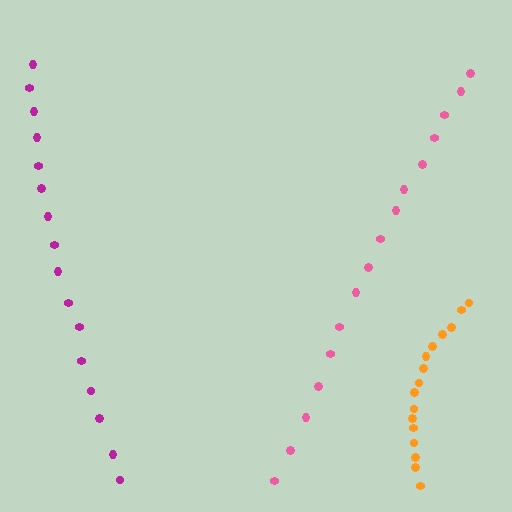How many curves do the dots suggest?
There are 3 distinct paths.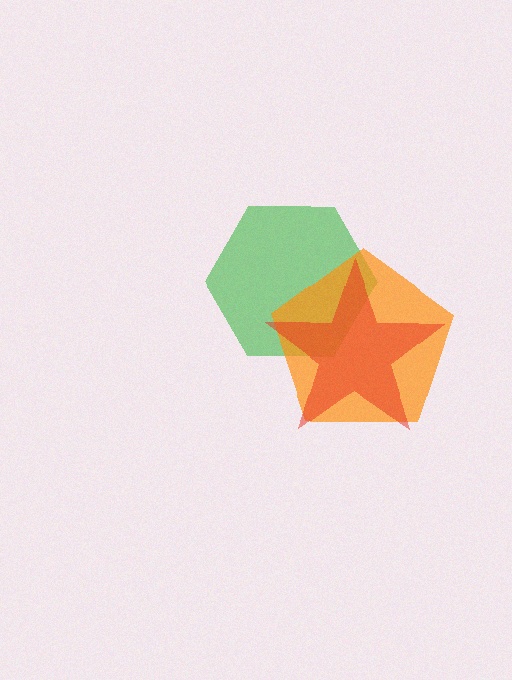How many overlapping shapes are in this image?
There are 3 overlapping shapes in the image.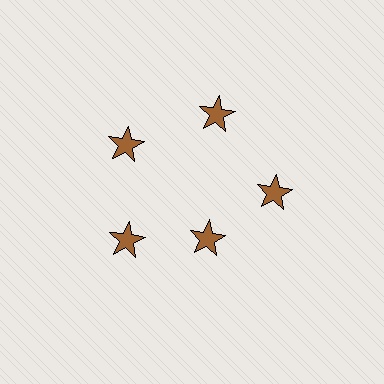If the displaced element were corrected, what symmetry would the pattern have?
It would have 5-fold rotational symmetry — the pattern would map onto itself every 72 degrees.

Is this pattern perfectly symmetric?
No. The 5 brown stars are arranged in a ring, but one element near the 5 o'clock position is pulled inward toward the center, breaking the 5-fold rotational symmetry.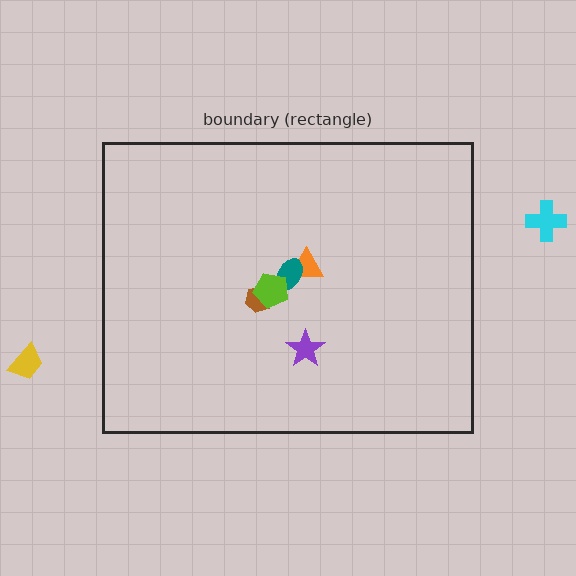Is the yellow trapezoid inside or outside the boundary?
Outside.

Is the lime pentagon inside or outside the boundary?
Inside.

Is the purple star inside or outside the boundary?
Inside.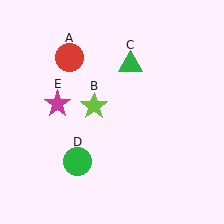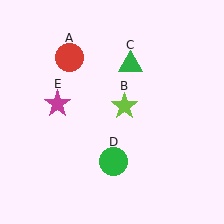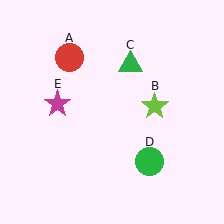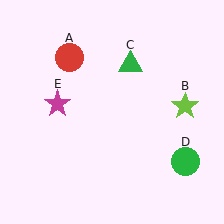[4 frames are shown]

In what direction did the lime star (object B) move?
The lime star (object B) moved right.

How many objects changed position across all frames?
2 objects changed position: lime star (object B), green circle (object D).